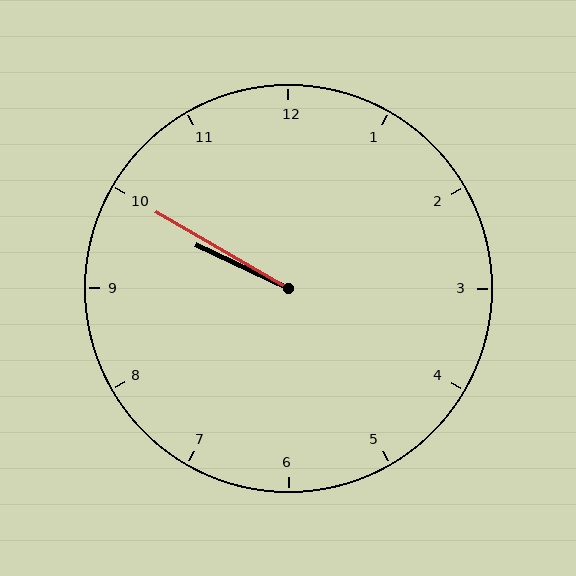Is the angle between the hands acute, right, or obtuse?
It is acute.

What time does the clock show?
9:50.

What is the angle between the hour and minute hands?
Approximately 5 degrees.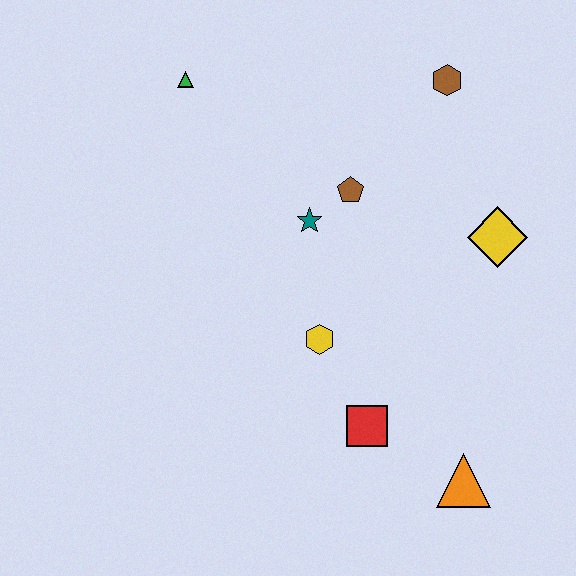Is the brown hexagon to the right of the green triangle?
Yes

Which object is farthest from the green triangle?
The orange triangle is farthest from the green triangle.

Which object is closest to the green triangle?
The teal star is closest to the green triangle.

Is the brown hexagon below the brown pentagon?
No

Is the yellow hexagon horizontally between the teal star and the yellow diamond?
Yes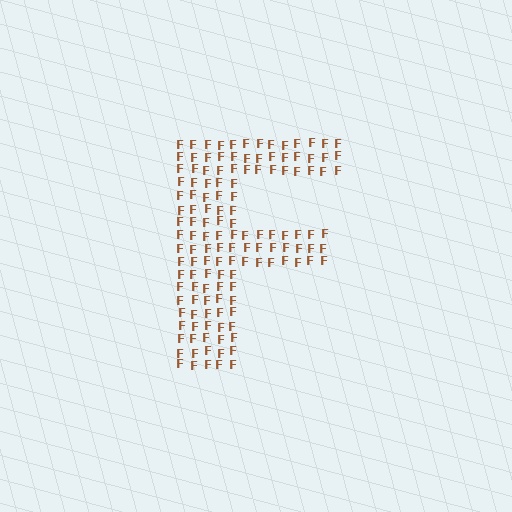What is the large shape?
The large shape is the letter F.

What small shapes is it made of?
It is made of small letter F's.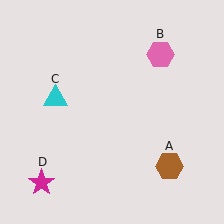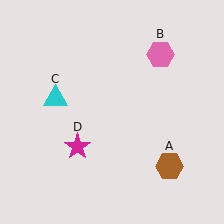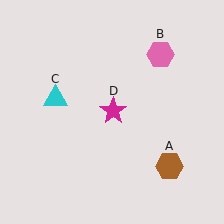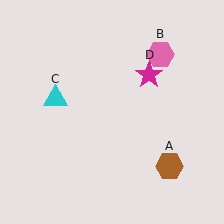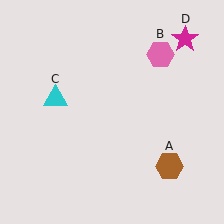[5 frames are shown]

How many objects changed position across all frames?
1 object changed position: magenta star (object D).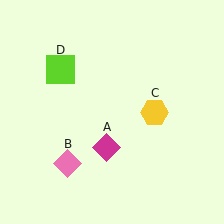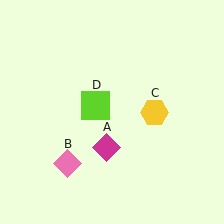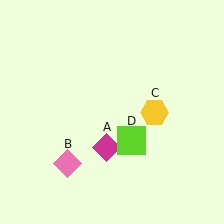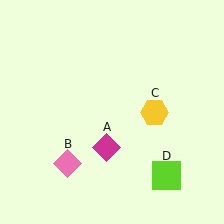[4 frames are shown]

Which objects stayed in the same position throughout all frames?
Magenta diamond (object A) and pink diamond (object B) and yellow hexagon (object C) remained stationary.